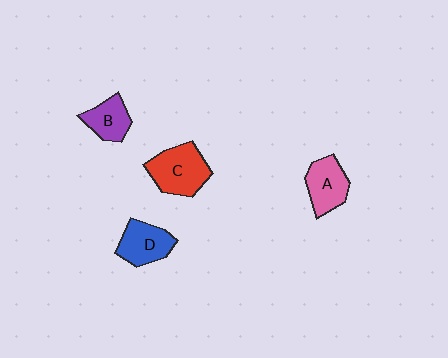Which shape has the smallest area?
Shape B (purple).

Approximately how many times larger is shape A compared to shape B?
Approximately 1.2 times.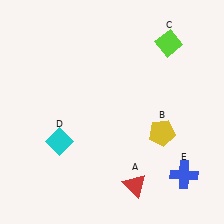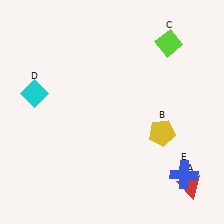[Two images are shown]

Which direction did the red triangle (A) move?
The red triangle (A) moved right.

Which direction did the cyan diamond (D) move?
The cyan diamond (D) moved up.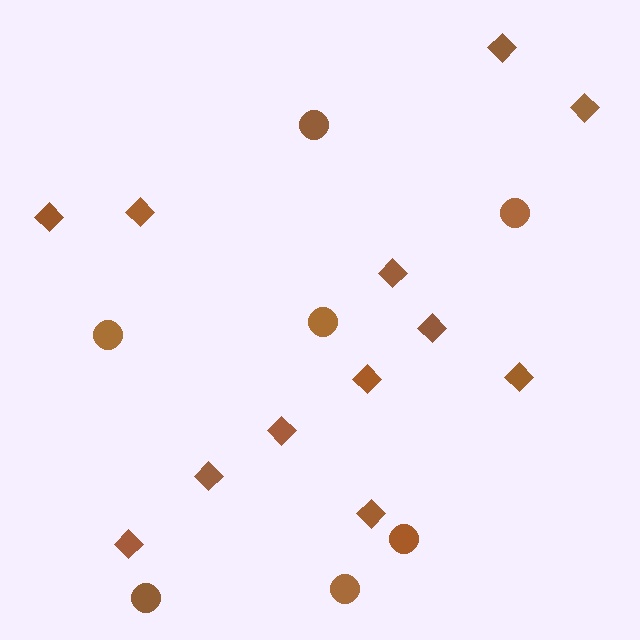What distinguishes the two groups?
There are 2 groups: one group of circles (7) and one group of diamonds (12).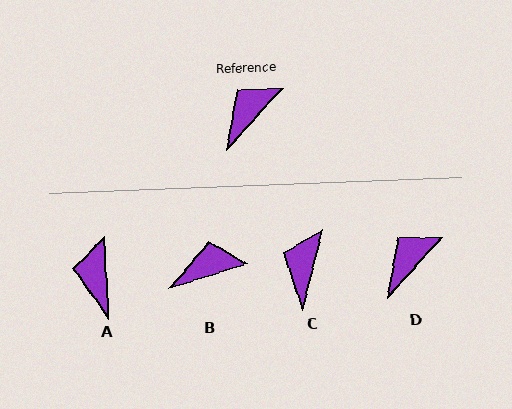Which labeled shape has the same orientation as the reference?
D.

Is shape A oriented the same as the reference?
No, it is off by about 46 degrees.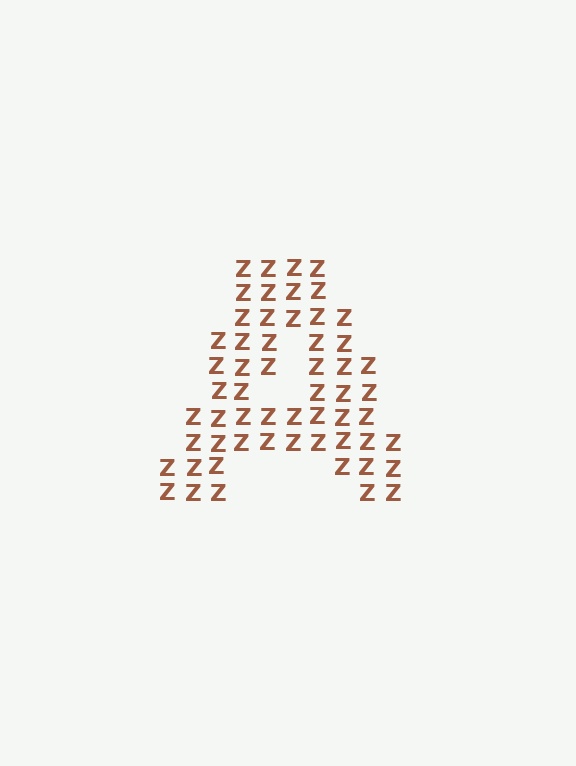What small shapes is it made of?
It is made of small letter Z's.